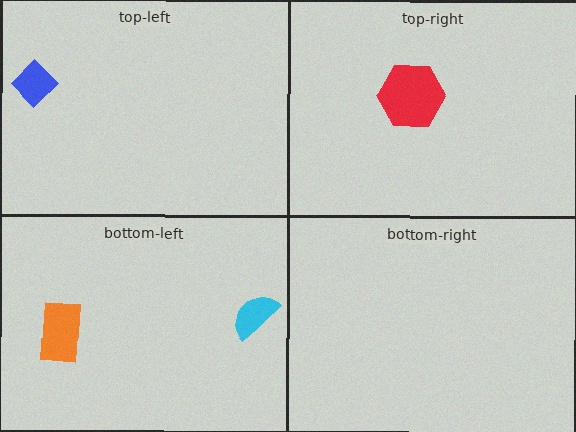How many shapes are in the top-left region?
1.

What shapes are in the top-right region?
The red hexagon.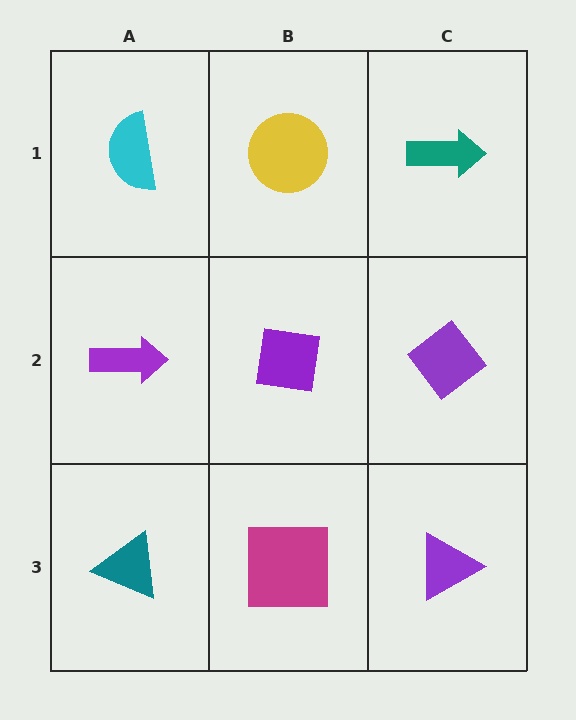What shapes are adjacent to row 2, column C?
A teal arrow (row 1, column C), a purple triangle (row 3, column C), a purple square (row 2, column B).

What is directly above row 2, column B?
A yellow circle.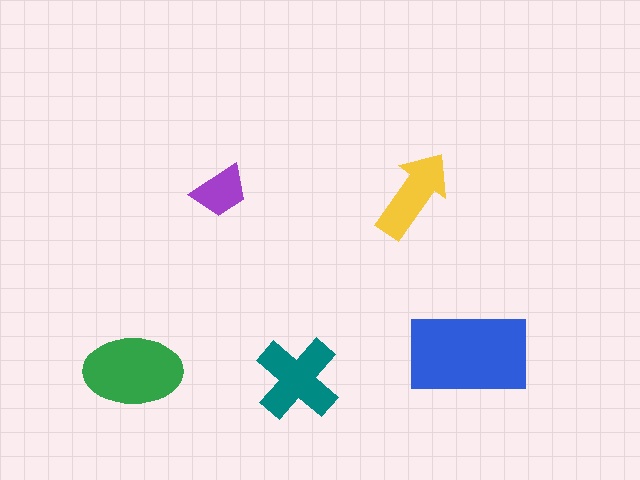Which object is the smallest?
The purple trapezoid.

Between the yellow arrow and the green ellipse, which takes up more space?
The green ellipse.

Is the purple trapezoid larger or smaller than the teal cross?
Smaller.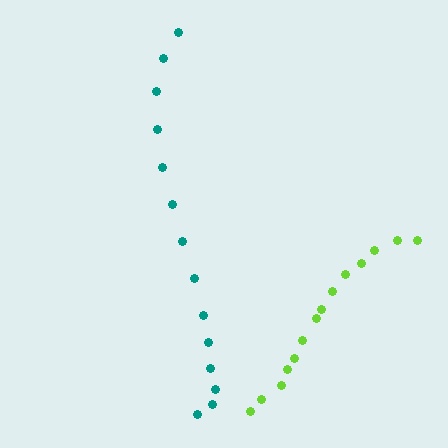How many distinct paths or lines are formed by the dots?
There are 2 distinct paths.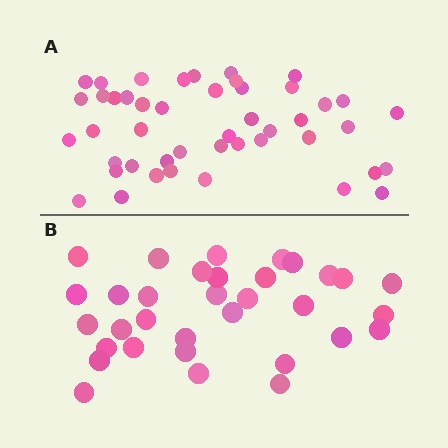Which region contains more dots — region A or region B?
Region A (the top region) has more dots.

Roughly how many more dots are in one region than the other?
Region A has approximately 15 more dots than region B.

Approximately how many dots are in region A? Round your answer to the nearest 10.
About 50 dots. (The exact count is 46, which rounds to 50.)